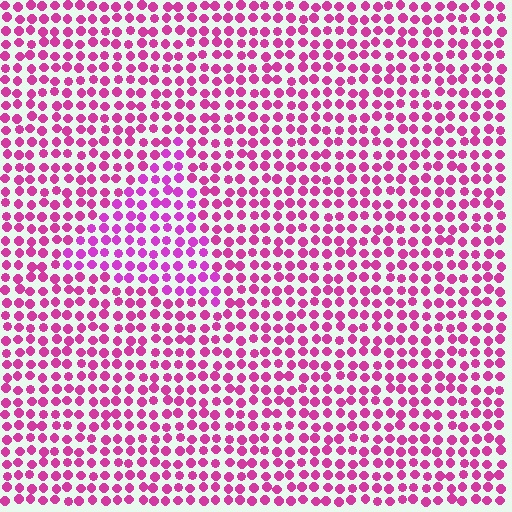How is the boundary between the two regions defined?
The boundary is defined purely by a slight shift in hue (about 18 degrees). Spacing, size, and orientation are identical on both sides.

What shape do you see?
I see a triangle.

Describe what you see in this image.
The image is filled with small magenta elements in a uniform arrangement. A triangle-shaped region is visible where the elements are tinted to a slightly different hue, forming a subtle color boundary.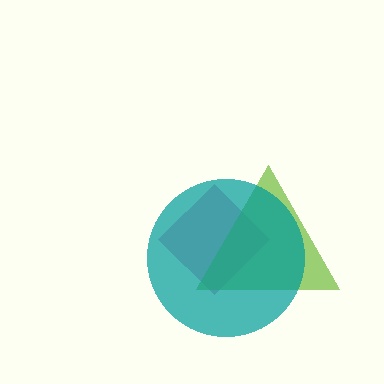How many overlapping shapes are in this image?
There are 3 overlapping shapes in the image.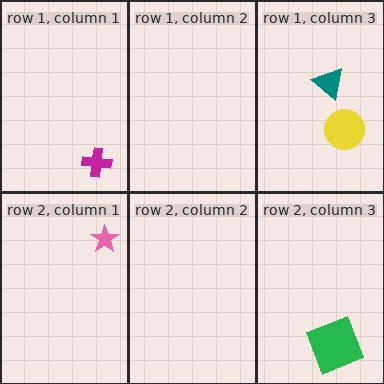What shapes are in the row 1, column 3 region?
The yellow circle, the teal triangle.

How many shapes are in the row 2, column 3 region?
1.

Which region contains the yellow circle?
The row 1, column 3 region.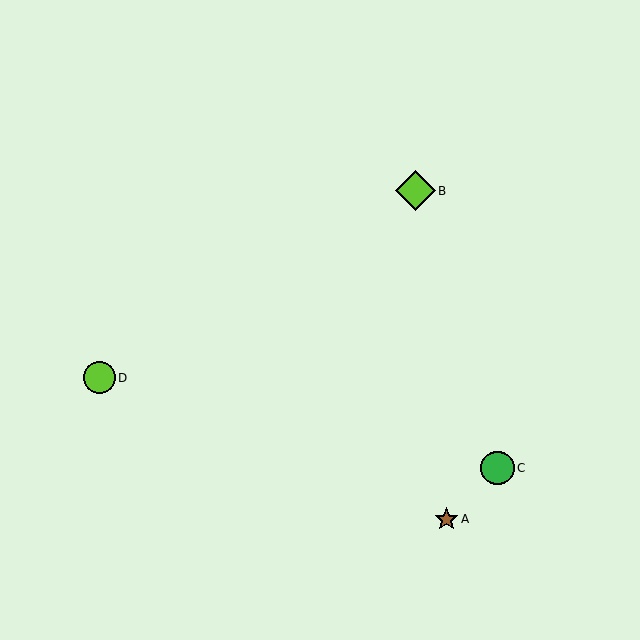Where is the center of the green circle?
The center of the green circle is at (498, 468).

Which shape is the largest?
The lime diamond (labeled B) is the largest.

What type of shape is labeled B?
Shape B is a lime diamond.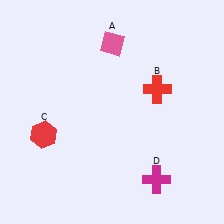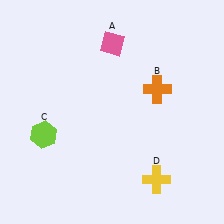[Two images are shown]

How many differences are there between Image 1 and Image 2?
There are 3 differences between the two images.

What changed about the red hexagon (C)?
In Image 1, C is red. In Image 2, it changed to lime.